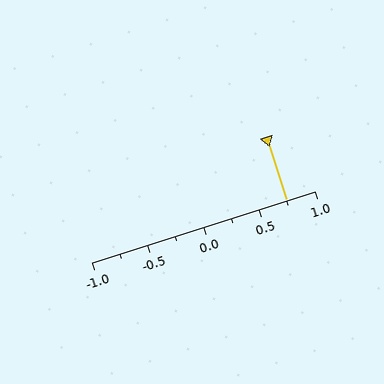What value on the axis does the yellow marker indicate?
The marker indicates approximately 0.75.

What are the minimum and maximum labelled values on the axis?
The axis runs from -1.0 to 1.0.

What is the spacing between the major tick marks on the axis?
The major ticks are spaced 0.5 apart.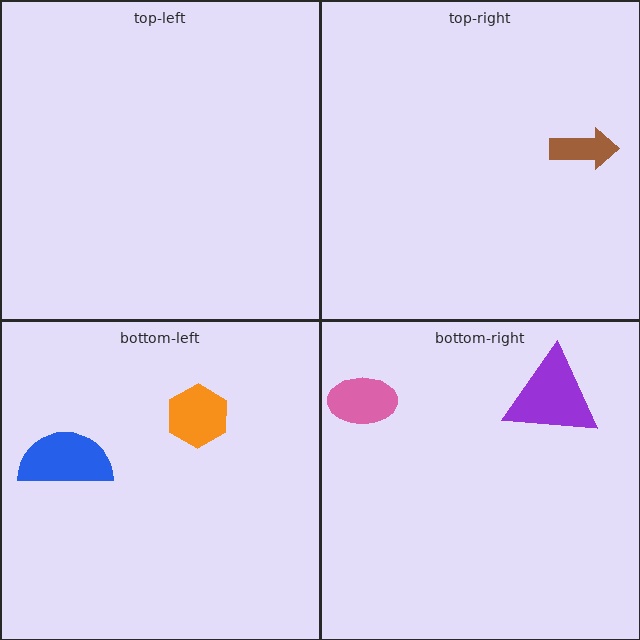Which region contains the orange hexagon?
The bottom-left region.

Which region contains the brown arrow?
The top-right region.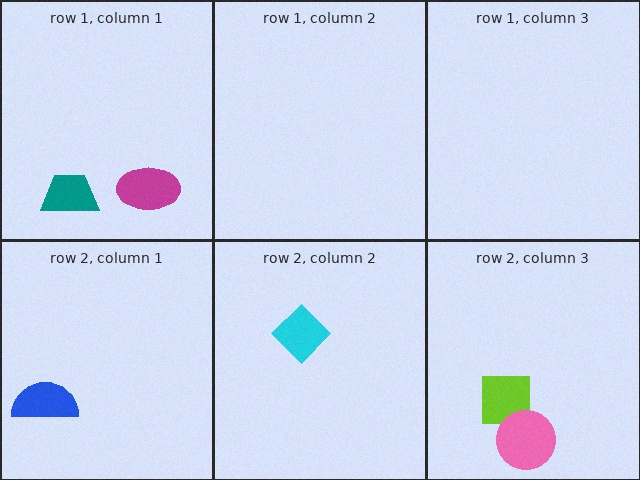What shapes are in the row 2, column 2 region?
The cyan diamond.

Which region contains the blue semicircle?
The row 2, column 1 region.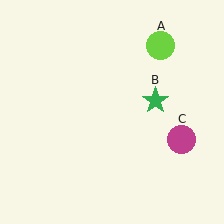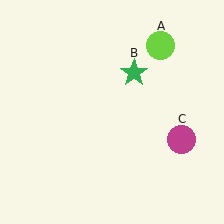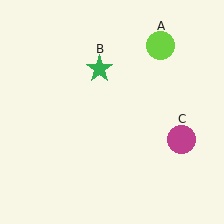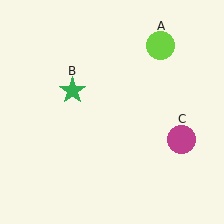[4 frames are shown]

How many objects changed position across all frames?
1 object changed position: green star (object B).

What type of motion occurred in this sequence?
The green star (object B) rotated counterclockwise around the center of the scene.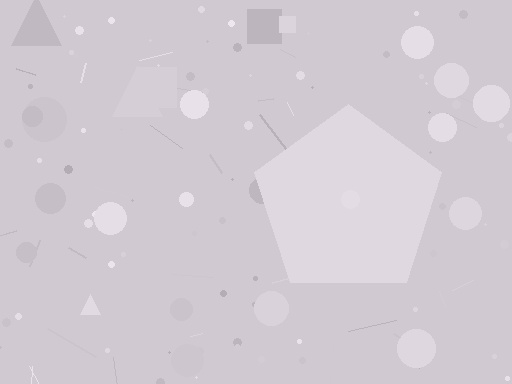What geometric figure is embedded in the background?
A pentagon is embedded in the background.